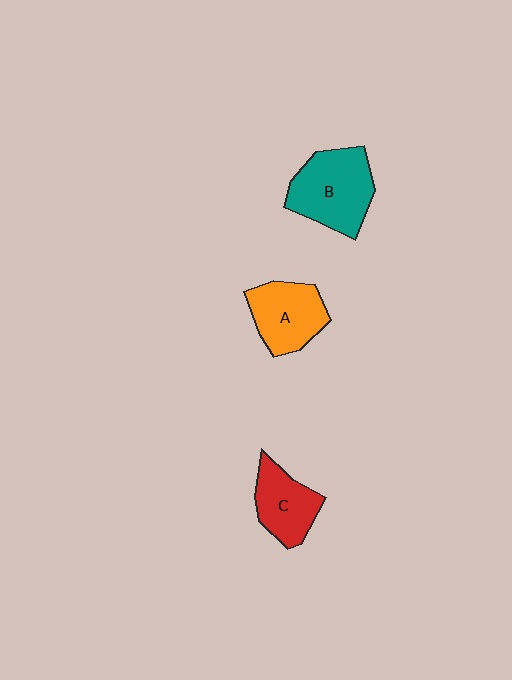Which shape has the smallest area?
Shape C (red).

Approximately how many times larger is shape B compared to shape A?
Approximately 1.3 times.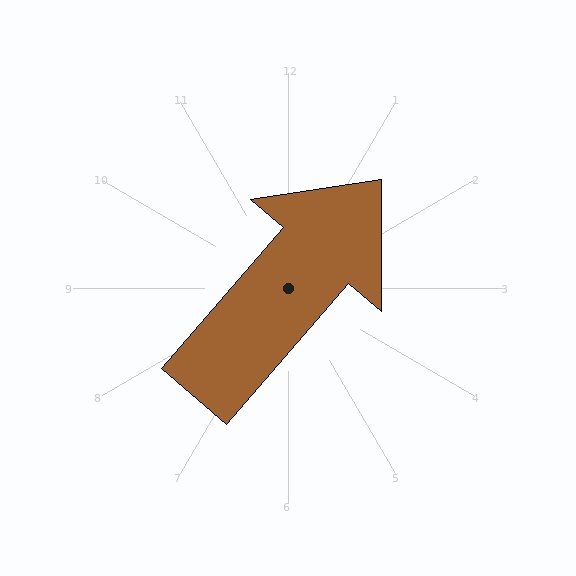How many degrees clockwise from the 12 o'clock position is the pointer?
Approximately 41 degrees.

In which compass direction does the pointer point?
Northeast.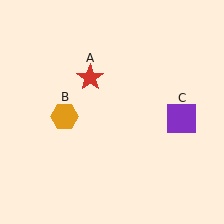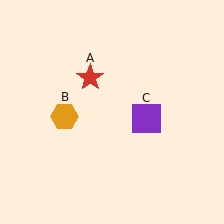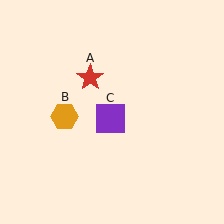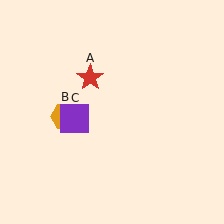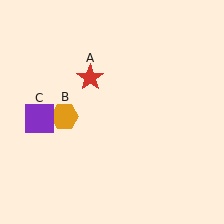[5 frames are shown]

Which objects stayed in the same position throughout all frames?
Red star (object A) and orange hexagon (object B) remained stationary.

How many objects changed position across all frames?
1 object changed position: purple square (object C).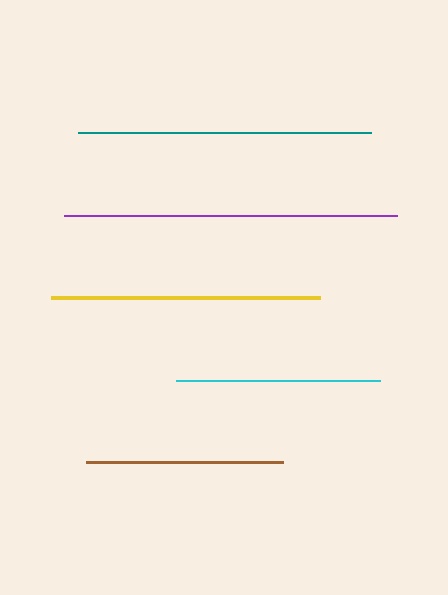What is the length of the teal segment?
The teal segment is approximately 293 pixels long.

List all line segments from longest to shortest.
From longest to shortest: purple, teal, yellow, cyan, brown.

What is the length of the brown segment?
The brown segment is approximately 197 pixels long.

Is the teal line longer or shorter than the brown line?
The teal line is longer than the brown line.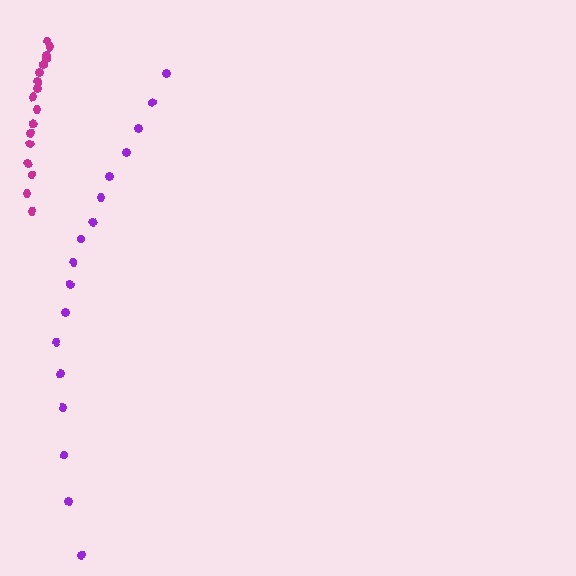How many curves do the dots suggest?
There are 2 distinct paths.